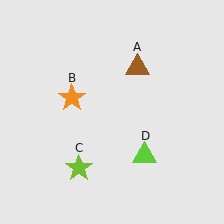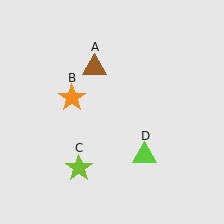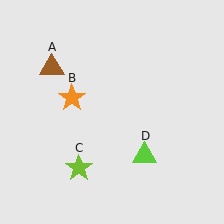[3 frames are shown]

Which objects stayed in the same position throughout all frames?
Orange star (object B) and lime star (object C) and lime triangle (object D) remained stationary.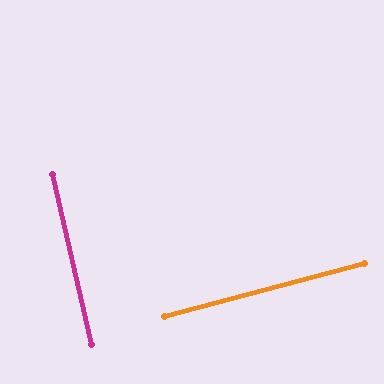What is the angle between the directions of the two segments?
Approximately 88 degrees.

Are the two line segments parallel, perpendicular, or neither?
Perpendicular — they meet at approximately 88°.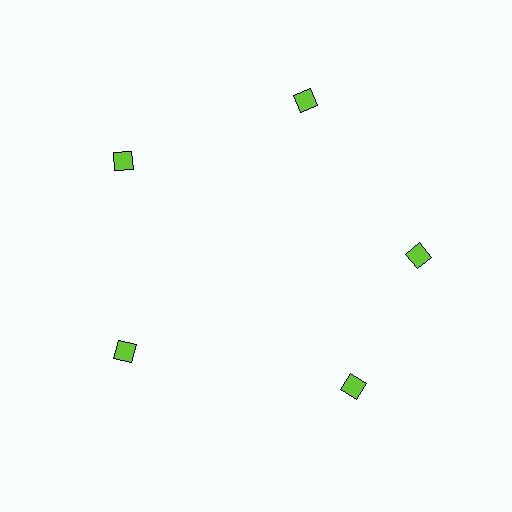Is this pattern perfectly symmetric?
No. The 5 lime diamonds are arranged in a ring, but one element near the 5 o'clock position is rotated out of alignment along the ring, breaking the 5-fold rotational symmetry.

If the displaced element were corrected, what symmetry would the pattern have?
It would have 5-fold rotational symmetry — the pattern would map onto itself every 72 degrees.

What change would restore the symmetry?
The symmetry would be restored by rotating it back into even spacing with its neighbors so that all 5 diamonds sit at equal angles and equal distance from the center.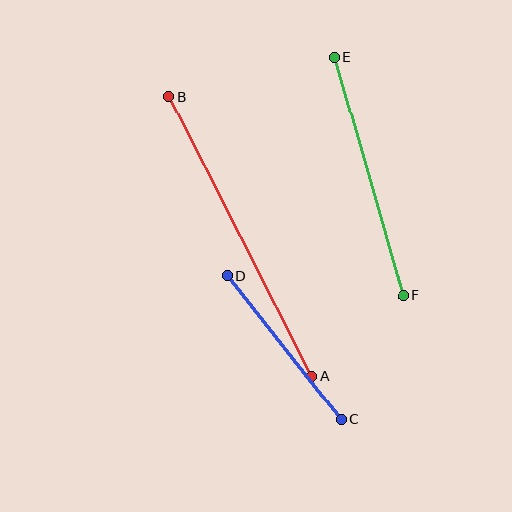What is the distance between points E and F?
The distance is approximately 248 pixels.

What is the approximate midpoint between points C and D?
The midpoint is at approximately (284, 347) pixels.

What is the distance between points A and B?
The distance is approximately 313 pixels.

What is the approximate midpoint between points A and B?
The midpoint is at approximately (241, 236) pixels.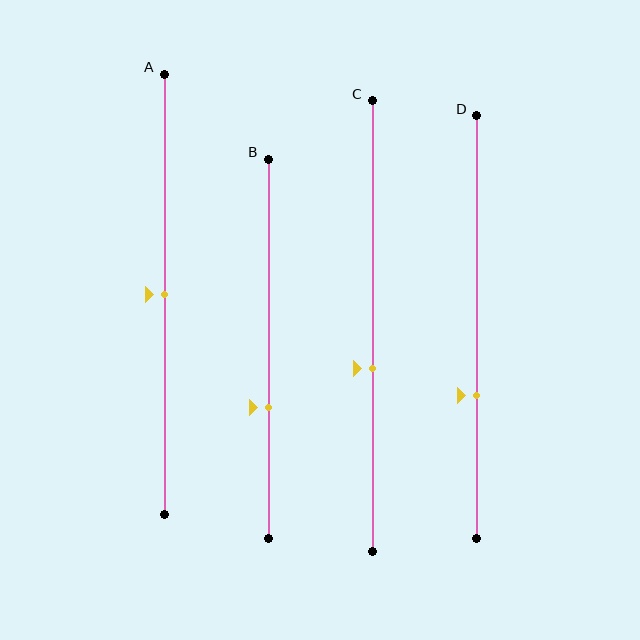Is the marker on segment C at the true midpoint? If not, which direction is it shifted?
No, the marker on segment C is shifted downward by about 9% of the segment length.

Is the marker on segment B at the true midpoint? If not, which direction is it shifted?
No, the marker on segment B is shifted downward by about 15% of the segment length.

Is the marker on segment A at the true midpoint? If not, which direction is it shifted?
Yes, the marker on segment A is at the true midpoint.